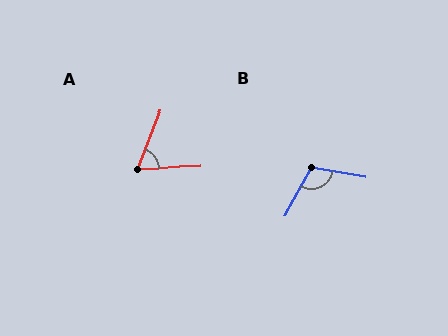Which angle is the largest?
B, at approximately 108 degrees.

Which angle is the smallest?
A, at approximately 67 degrees.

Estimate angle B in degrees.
Approximately 108 degrees.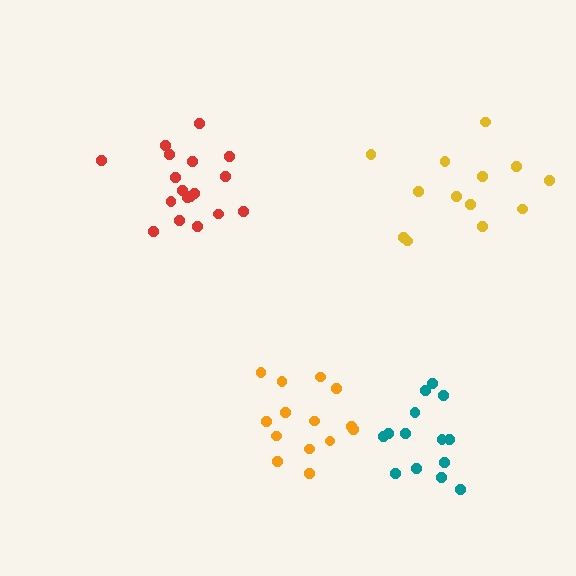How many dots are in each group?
Group 1: 13 dots, Group 2: 14 dots, Group 3: 18 dots, Group 4: 14 dots (59 total).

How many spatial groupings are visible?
There are 4 spatial groupings.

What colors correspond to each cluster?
The clusters are colored: yellow, orange, red, teal.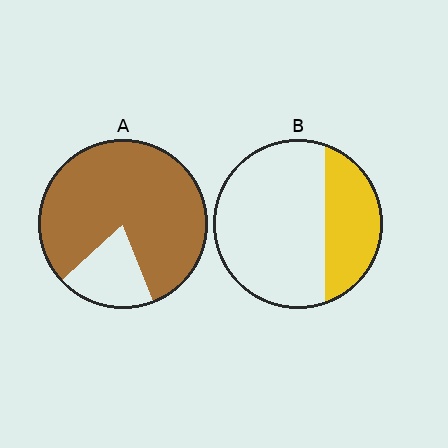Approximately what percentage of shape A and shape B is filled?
A is approximately 80% and B is approximately 30%.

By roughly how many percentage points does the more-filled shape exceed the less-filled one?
By roughly 50 percentage points (A over B).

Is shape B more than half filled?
No.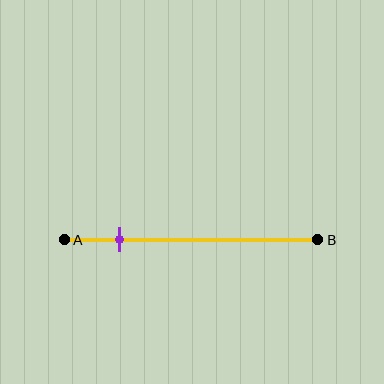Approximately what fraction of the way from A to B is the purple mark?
The purple mark is approximately 20% of the way from A to B.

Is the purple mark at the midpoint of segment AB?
No, the mark is at about 20% from A, not at the 50% midpoint.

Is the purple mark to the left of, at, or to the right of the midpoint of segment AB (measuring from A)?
The purple mark is to the left of the midpoint of segment AB.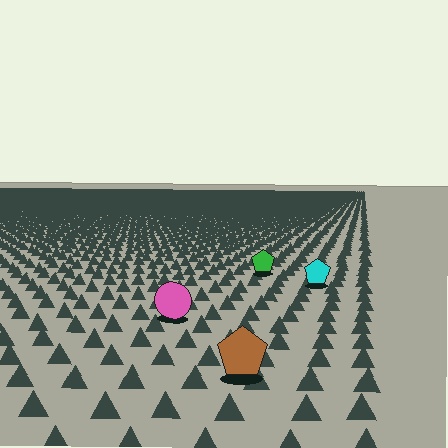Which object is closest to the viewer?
The brown pentagon is closest. The texture marks near it are larger and more spread out.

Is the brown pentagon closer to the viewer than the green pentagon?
Yes. The brown pentagon is closer — you can tell from the texture gradient: the ground texture is coarser near it.